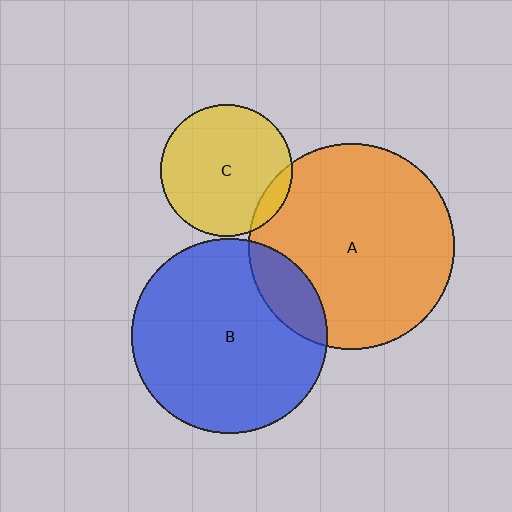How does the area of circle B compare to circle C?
Approximately 2.2 times.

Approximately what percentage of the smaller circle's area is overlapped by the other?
Approximately 15%.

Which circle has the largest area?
Circle A (orange).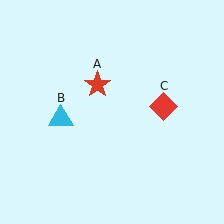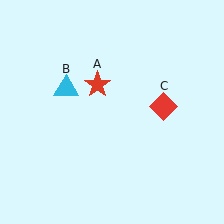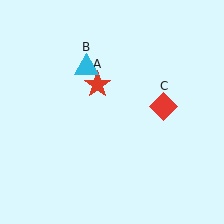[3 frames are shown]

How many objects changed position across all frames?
1 object changed position: cyan triangle (object B).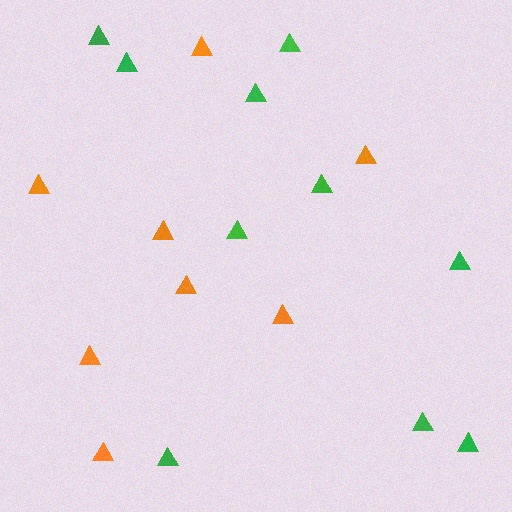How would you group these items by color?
There are 2 groups: one group of green triangles (10) and one group of orange triangles (8).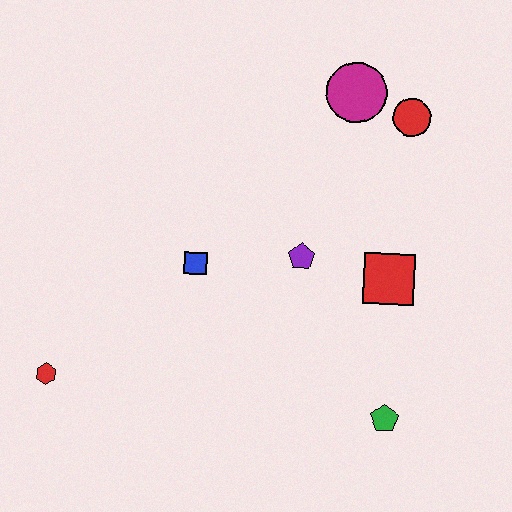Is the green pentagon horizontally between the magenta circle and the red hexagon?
No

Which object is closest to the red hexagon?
The blue square is closest to the red hexagon.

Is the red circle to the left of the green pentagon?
No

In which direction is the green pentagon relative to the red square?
The green pentagon is below the red square.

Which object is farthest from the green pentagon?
The red hexagon is farthest from the green pentagon.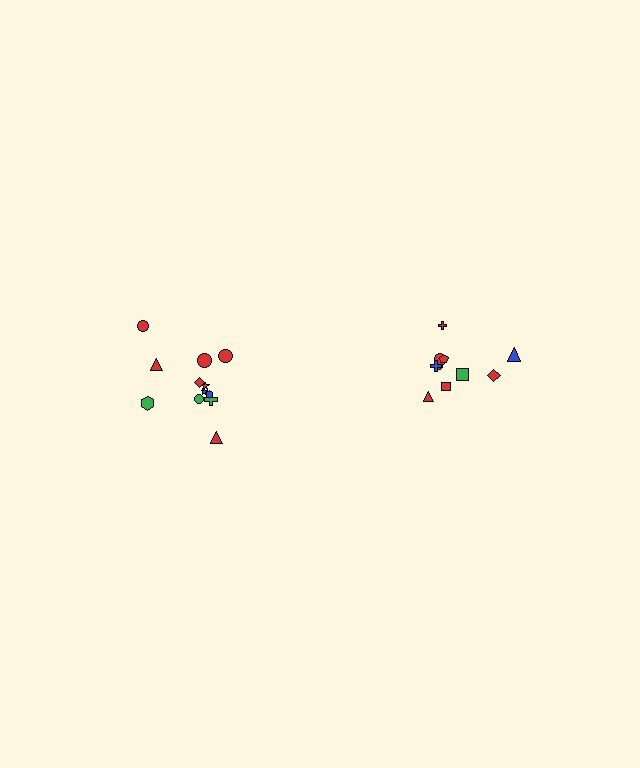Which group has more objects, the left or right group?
The left group.